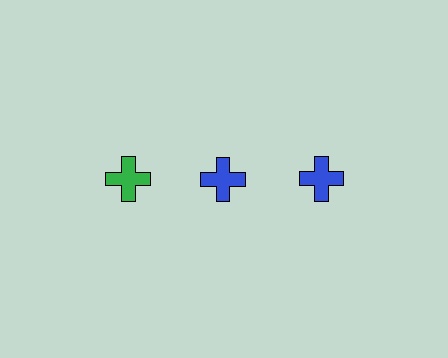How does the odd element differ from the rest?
It has a different color: green instead of blue.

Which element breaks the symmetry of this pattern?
The green cross in the top row, leftmost column breaks the symmetry. All other shapes are blue crosses.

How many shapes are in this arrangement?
There are 3 shapes arranged in a grid pattern.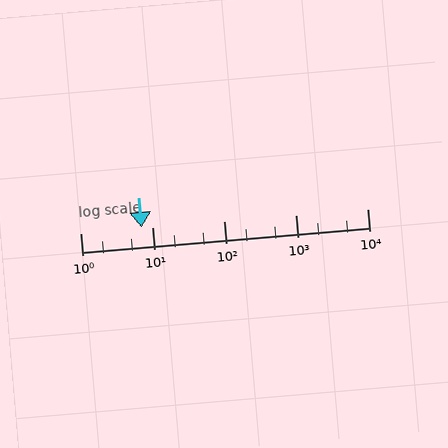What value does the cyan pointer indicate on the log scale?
The pointer indicates approximately 7.1.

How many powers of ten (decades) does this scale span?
The scale spans 4 decades, from 1 to 10000.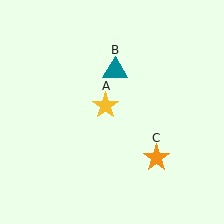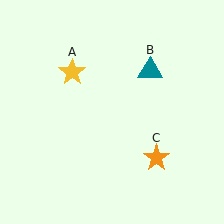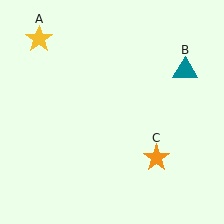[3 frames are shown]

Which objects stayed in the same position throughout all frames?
Orange star (object C) remained stationary.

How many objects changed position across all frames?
2 objects changed position: yellow star (object A), teal triangle (object B).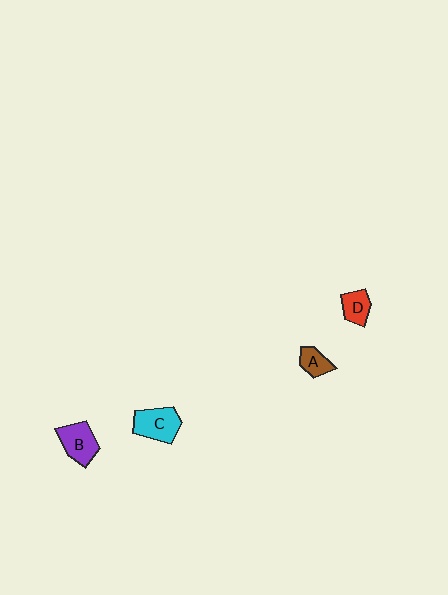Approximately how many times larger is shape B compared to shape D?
Approximately 1.5 times.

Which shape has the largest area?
Shape C (cyan).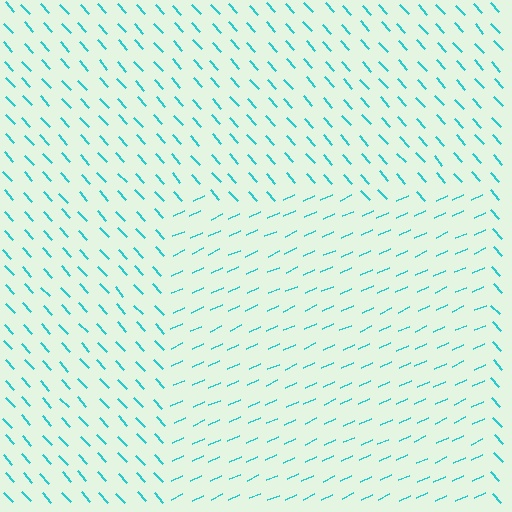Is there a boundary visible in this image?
Yes, there is a texture boundary formed by a change in line orientation.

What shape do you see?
I see a rectangle.